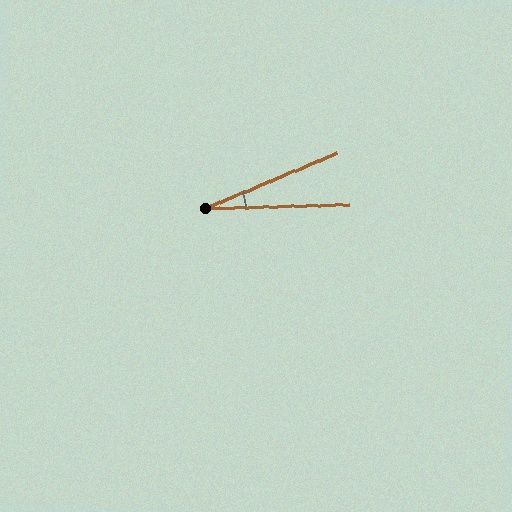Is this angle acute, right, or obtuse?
It is acute.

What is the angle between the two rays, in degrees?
Approximately 21 degrees.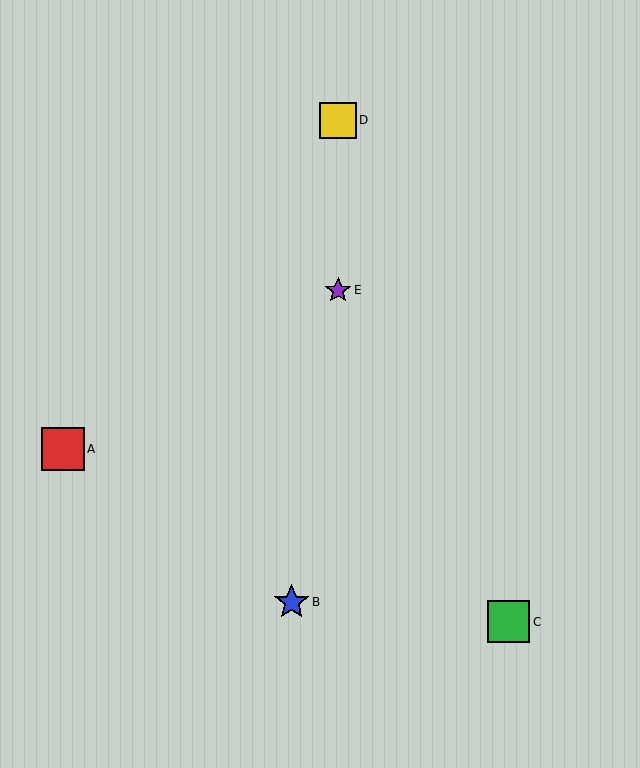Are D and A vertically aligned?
No, D is at x≈338 and A is at x≈63.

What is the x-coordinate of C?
Object C is at x≈509.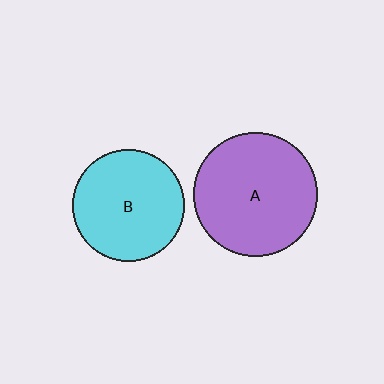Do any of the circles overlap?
No, none of the circles overlap.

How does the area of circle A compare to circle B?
Approximately 1.2 times.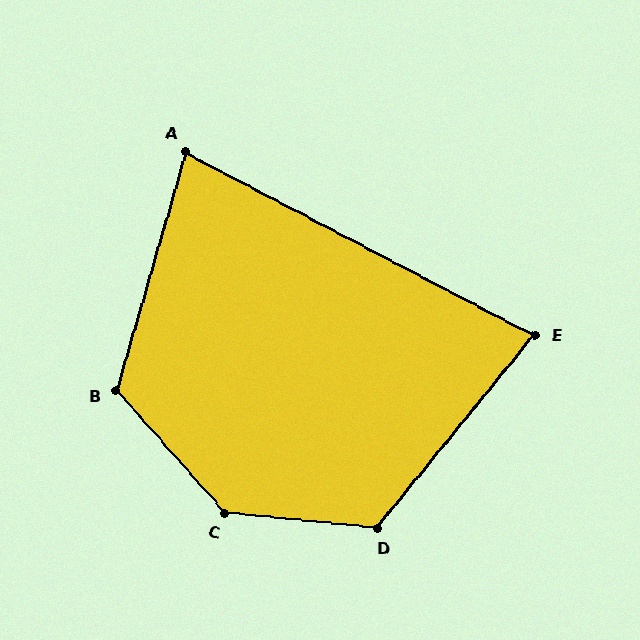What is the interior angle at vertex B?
Approximately 122 degrees (obtuse).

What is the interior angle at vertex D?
Approximately 124 degrees (obtuse).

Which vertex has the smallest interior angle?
E, at approximately 78 degrees.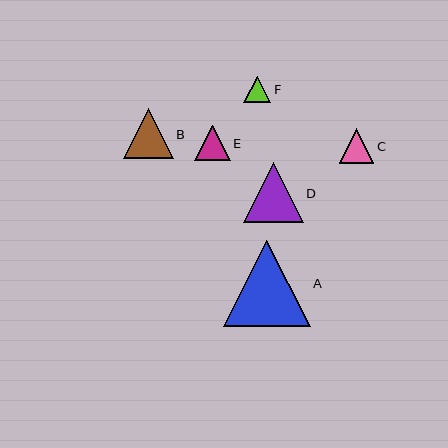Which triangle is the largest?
Triangle A is the largest with a size of approximately 86 pixels.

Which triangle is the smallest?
Triangle F is the smallest with a size of approximately 27 pixels.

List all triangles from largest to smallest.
From largest to smallest: A, D, B, E, C, F.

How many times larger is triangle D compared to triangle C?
Triangle D is approximately 1.7 times the size of triangle C.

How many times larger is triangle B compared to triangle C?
Triangle B is approximately 1.4 times the size of triangle C.